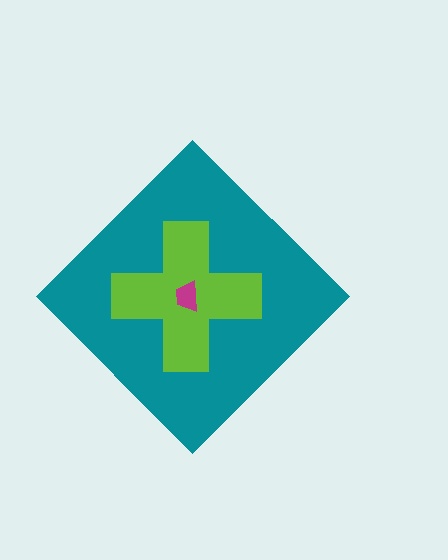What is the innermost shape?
The magenta trapezoid.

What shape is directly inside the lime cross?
The magenta trapezoid.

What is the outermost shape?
The teal diamond.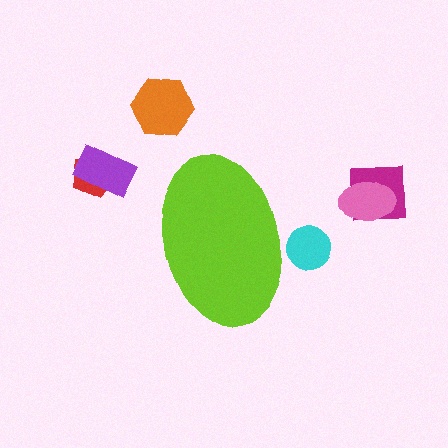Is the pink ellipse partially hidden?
No, the pink ellipse is fully visible.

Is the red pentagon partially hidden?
No, the red pentagon is fully visible.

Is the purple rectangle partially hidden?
No, the purple rectangle is fully visible.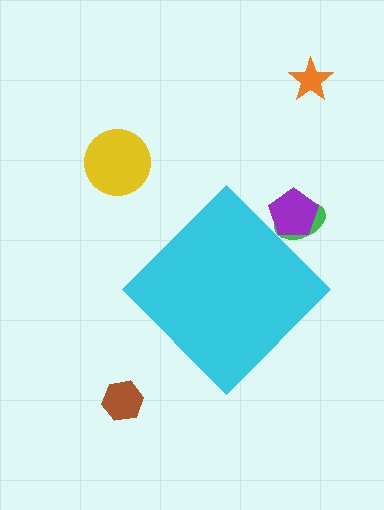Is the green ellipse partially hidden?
Yes, the green ellipse is partially hidden behind the cyan diamond.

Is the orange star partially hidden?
No, the orange star is fully visible.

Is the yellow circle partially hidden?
No, the yellow circle is fully visible.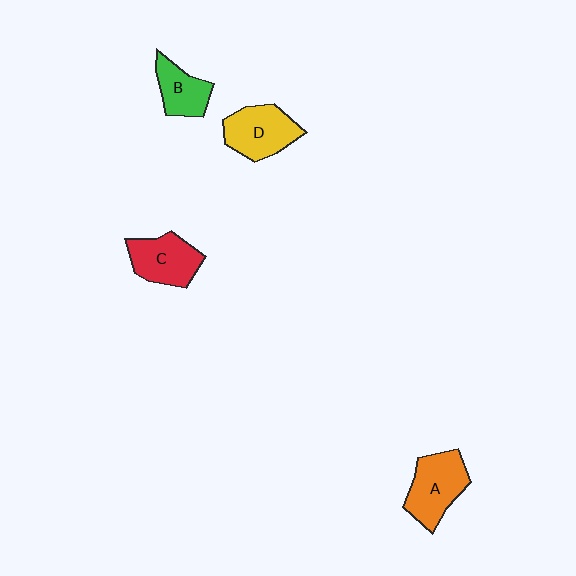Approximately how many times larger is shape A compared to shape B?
Approximately 1.4 times.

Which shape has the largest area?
Shape A (orange).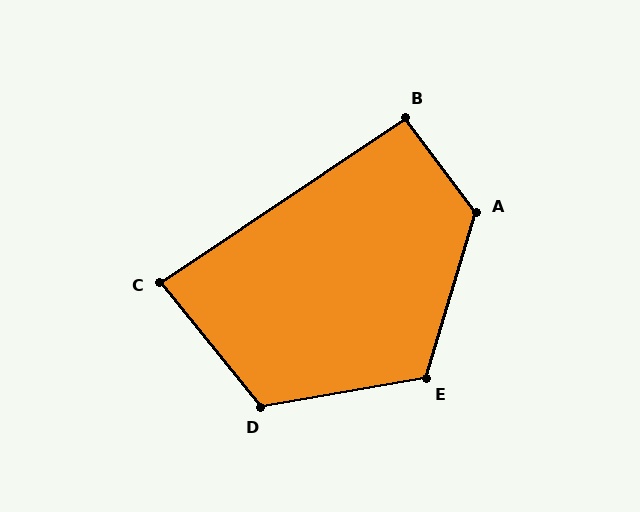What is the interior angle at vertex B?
Approximately 93 degrees (approximately right).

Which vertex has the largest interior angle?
A, at approximately 126 degrees.